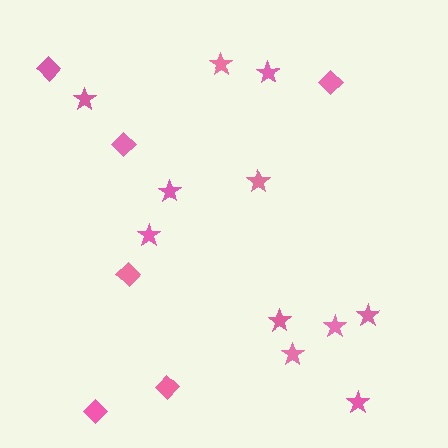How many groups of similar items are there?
There are 2 groups: one group of stars (11) and one group of diamonds (6).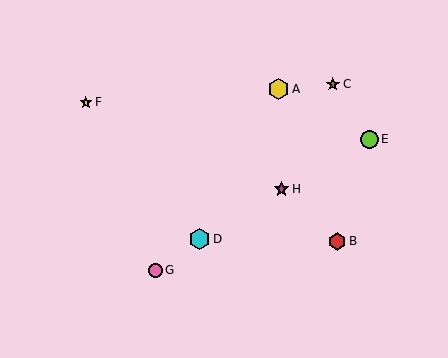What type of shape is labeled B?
Shape B is a red hexagon.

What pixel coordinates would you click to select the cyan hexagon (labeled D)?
Click at (200, 239) to select the cyan hexagon D.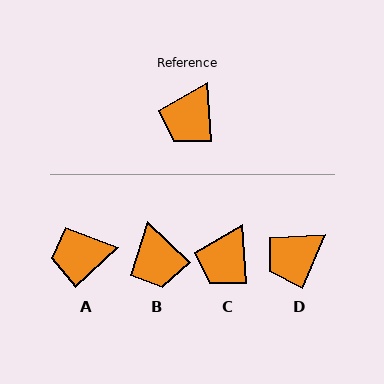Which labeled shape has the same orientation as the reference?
C.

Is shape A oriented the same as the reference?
No, it is off by about 51 degrees.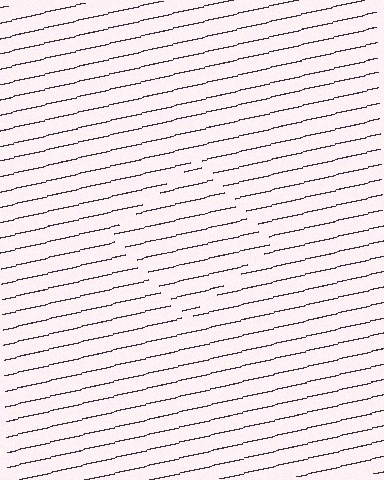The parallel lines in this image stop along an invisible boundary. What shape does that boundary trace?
An illusory square. The interior of the shape contains the same grating, shifted by half a period — the contour is defined by the phase discontinuity where line-ends from the inner and outer gratings abut.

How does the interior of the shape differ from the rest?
The interior of the shape contains the same grating, shifted by half a period — the contour is defined by the phase discontinuity where line-ends from the inner and outer gratings abut.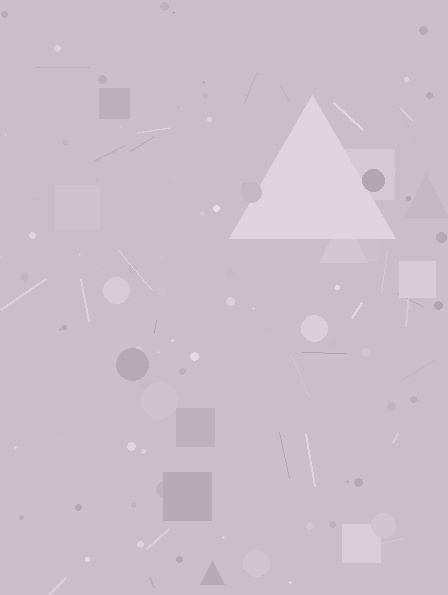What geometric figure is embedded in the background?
A triangle is embedded in the background.